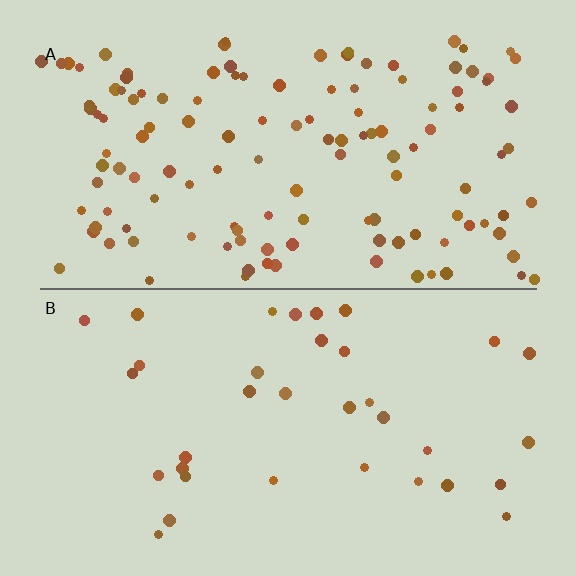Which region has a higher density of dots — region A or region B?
A (the top).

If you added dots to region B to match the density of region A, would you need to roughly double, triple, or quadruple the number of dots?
Approximately quadruple.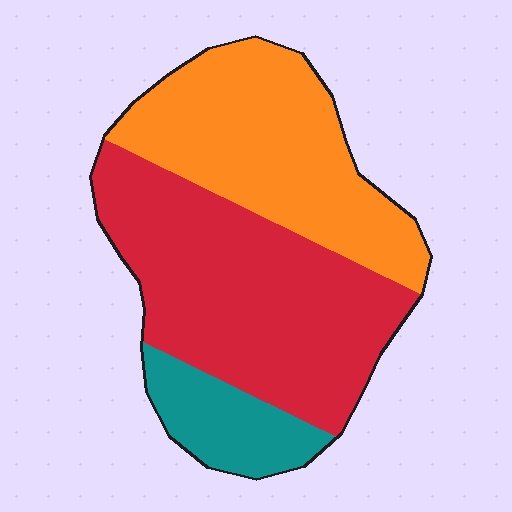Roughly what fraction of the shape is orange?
Orange takes up about three eighths (3/8) of the shape.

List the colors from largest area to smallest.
From largest to smallest: red, orange, teal.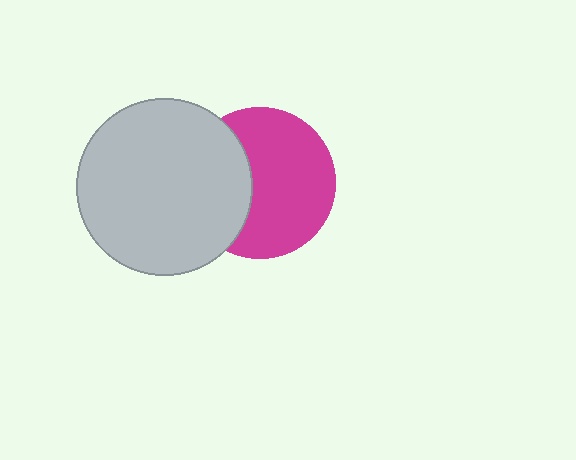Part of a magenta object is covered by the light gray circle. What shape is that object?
It is a circle.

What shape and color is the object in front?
The object in front is a light gray circle.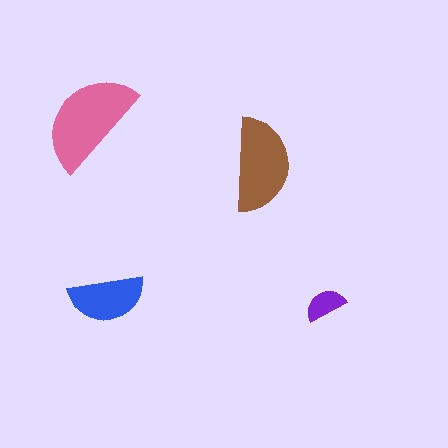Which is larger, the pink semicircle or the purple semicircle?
The pink one.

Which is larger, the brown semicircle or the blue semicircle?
The brown one.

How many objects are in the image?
There are 4 objects in the image.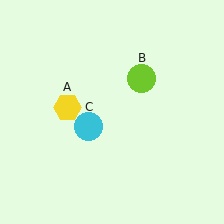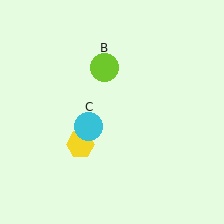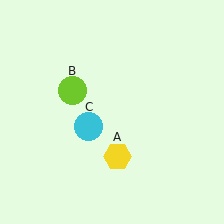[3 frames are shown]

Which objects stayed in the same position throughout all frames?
Cyan circle (object C) remained stationary.